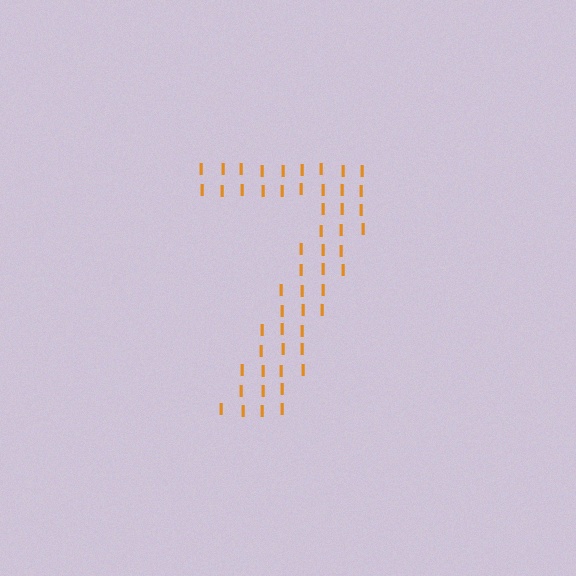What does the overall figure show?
The overall figure shows the digit 7.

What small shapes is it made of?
It is made of small letter I's.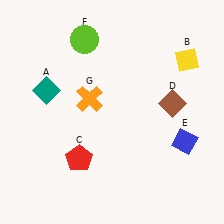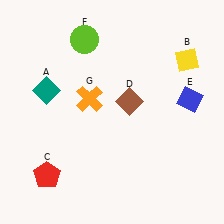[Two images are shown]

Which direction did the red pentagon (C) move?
The red pentagon (C) moved left.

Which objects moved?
The objects that moved are: the red pentagon (C), the brown diamond (D), the blue diamond (E).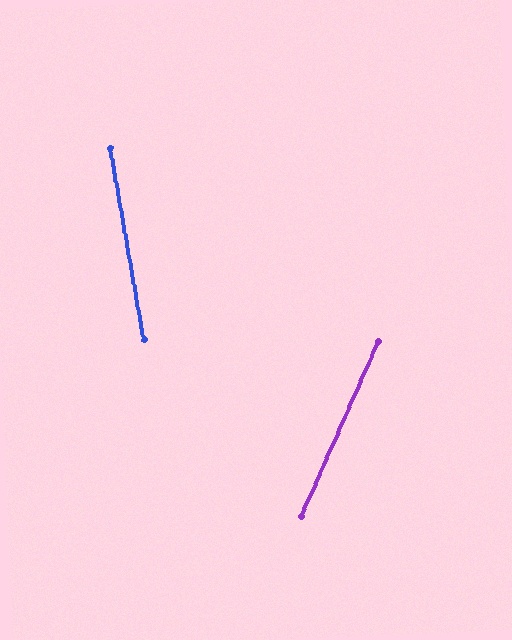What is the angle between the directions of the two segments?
Approximately 34 degrees.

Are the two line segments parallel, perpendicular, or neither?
Neither parallel nor perpendicular — they differ by about 34°.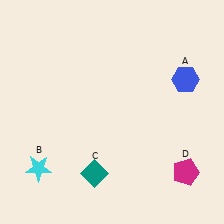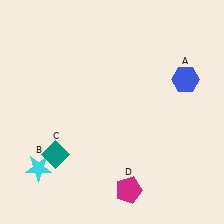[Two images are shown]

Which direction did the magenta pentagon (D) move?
The magenta pentagon (D) moved left.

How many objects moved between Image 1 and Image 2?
2 objects moved between the two images.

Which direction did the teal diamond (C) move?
The teal diamond (C) moved left.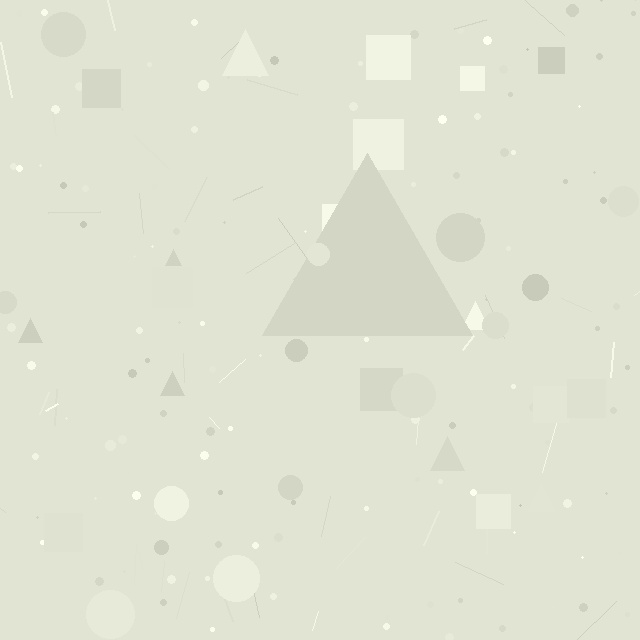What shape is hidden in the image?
A triangle is hidden in the image.